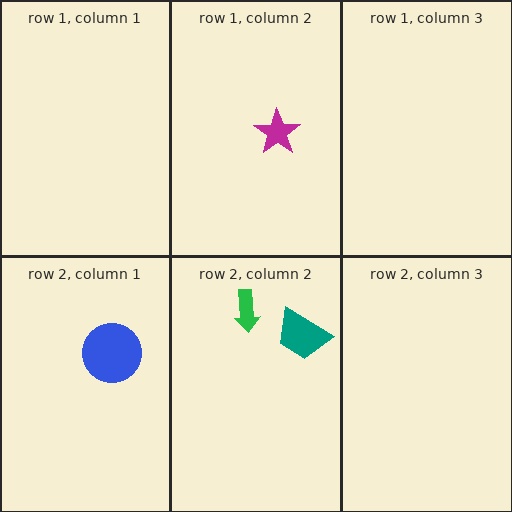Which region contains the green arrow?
The row 2, column 2 region.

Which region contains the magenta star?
The row 1, column 2 region.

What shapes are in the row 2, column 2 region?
The green arrow, the teal trapezoid.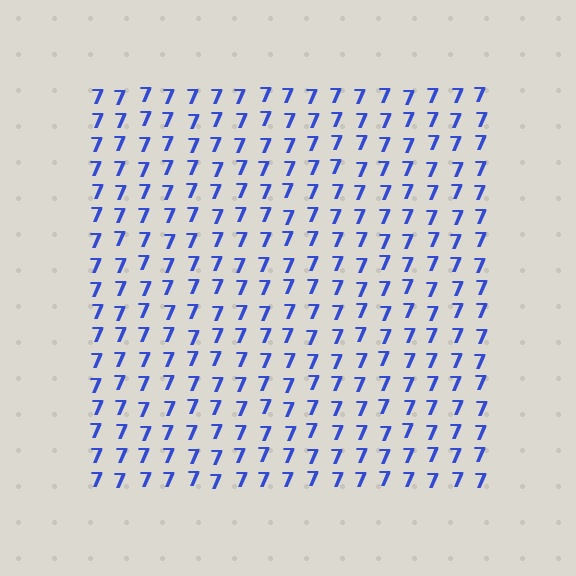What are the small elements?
The small elements are digit 7's.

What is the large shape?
The large shape is a square.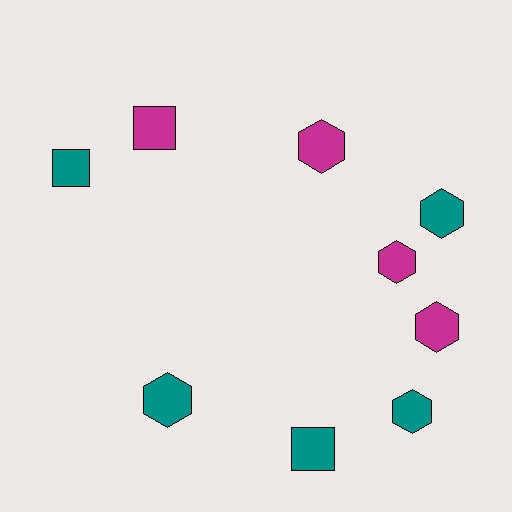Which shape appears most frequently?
Hexagon, with 6 objects.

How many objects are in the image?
There are 9 objects.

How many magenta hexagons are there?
There are 3 magenta hexagons.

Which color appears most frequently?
Teal, with 5 objects.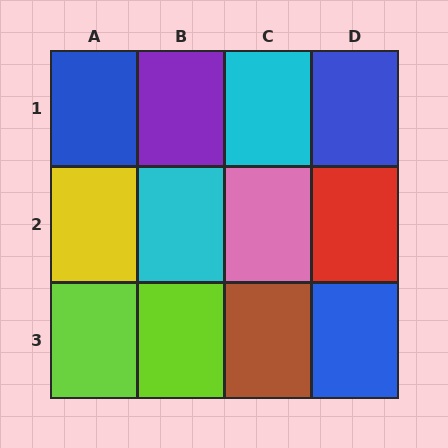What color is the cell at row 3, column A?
Lime.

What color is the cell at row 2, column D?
Red.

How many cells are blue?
3 cells are blue.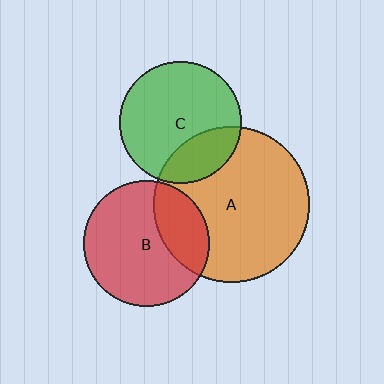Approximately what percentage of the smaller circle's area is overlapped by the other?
Approximately 25%.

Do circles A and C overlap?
Yes.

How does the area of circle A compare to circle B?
Approximately 1.5 times.